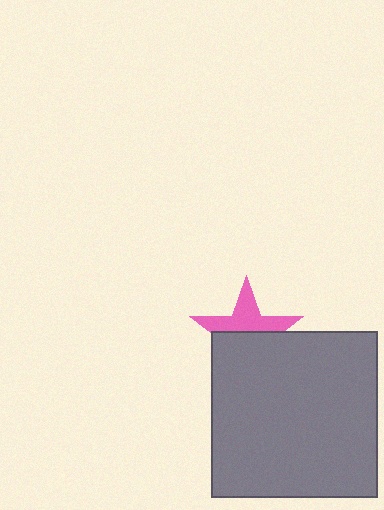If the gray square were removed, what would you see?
You would see the complete pink star.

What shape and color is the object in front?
The object in front is a gray square.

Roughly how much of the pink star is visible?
About half of it is visible (roughly 49%).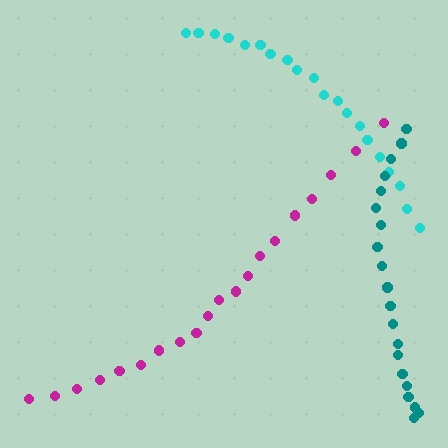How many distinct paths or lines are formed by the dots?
There are 3 distinct paths.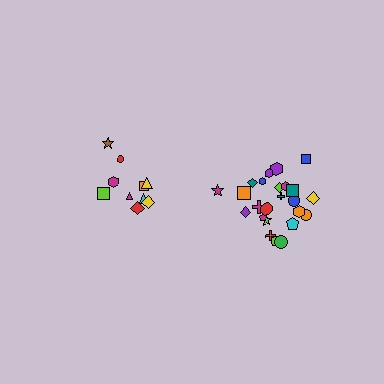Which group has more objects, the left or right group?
The right group.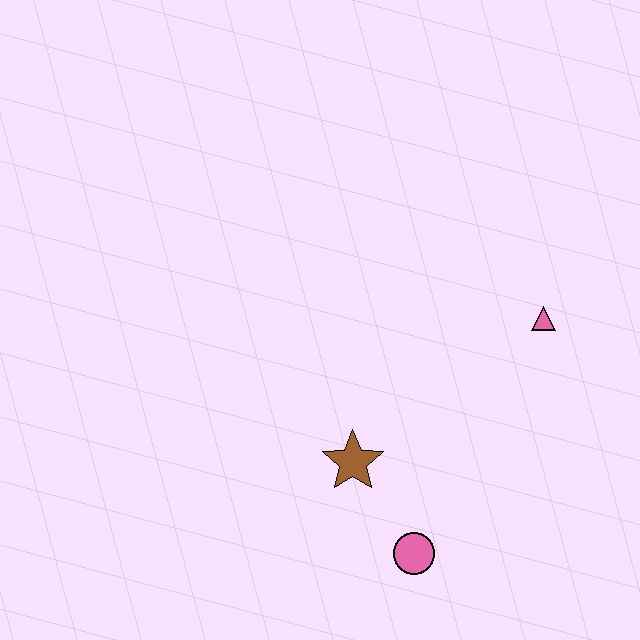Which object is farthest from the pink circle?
The pink triangle is farthest from the pink circle.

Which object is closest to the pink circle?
The brown star is closest to the pink circle.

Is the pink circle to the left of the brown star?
No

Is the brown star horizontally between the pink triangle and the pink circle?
No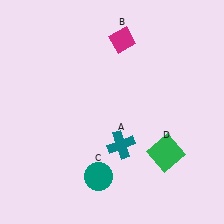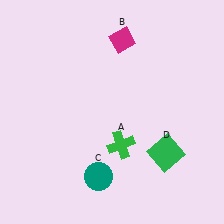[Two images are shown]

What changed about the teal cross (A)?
In Image 1, A is teal. In Image 2, it changed to green.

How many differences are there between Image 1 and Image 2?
There is 1 difference between the two images.